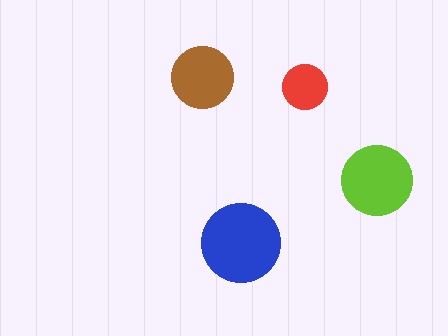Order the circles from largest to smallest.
the blue one, the lime one, the brown one, the red one.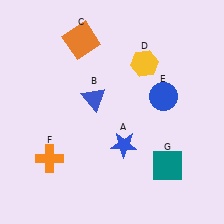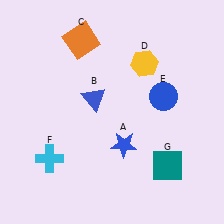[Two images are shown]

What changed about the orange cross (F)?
In Image 1, F is orange. In Image 2, it changed to cyan.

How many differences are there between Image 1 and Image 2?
There is 1 difference between the two images.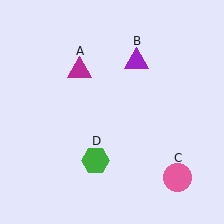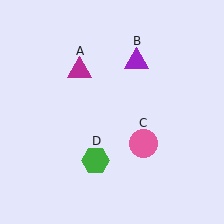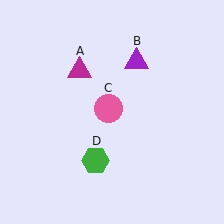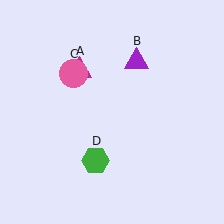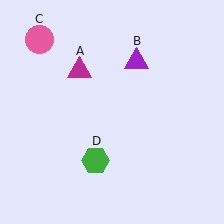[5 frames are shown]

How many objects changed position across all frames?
1 object changed position: pink circle (object C).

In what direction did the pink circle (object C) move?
The pink circle (object C) moved up and to the left.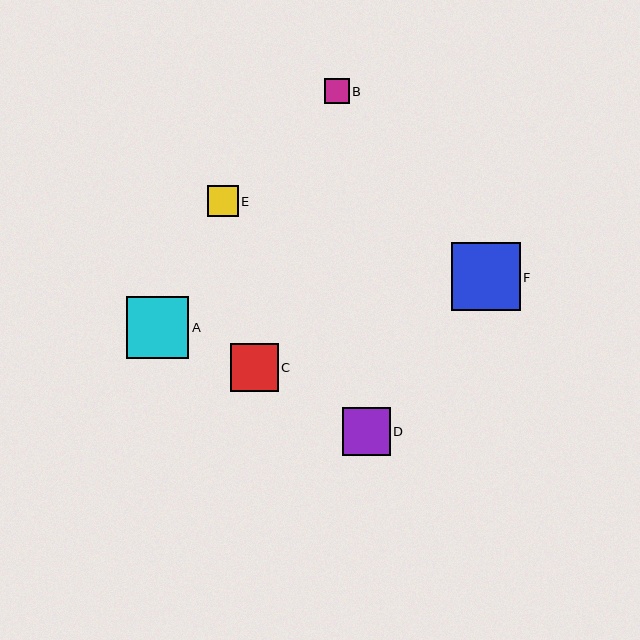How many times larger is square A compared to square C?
Square A is approximately 1.3 times the size of square C.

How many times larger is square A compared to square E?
Square A is approximately 2.0 times the size of square E.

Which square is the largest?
Square F is the largest with a size of approximately 68 pixels.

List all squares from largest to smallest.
From largest to smallest: F, A, C, D, E, B.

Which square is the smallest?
Square B is the smallest with a size of approximately 25 pixels.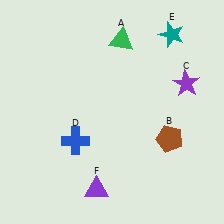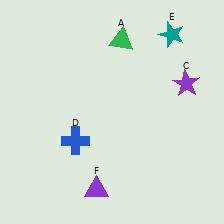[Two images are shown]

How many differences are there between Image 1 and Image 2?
There is 1 difference between the two images.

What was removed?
The brown pentagon (B) was removed in Image 2.